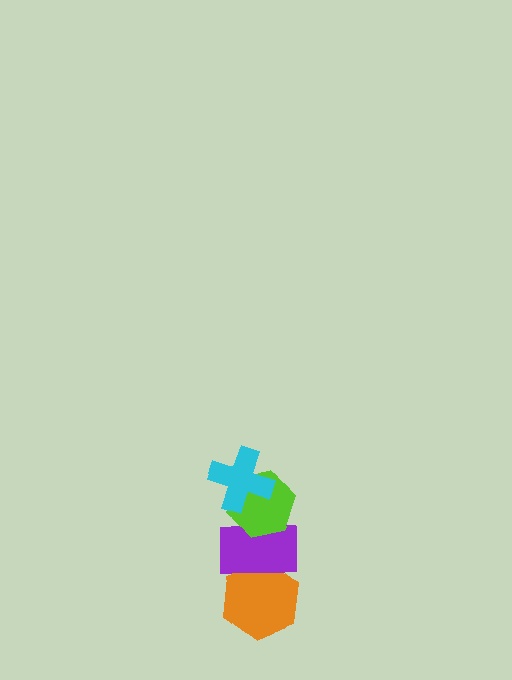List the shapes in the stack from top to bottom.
From top to bottom: the cyan cross, the lime hexagon, the purple rectangle, the orange hexagon.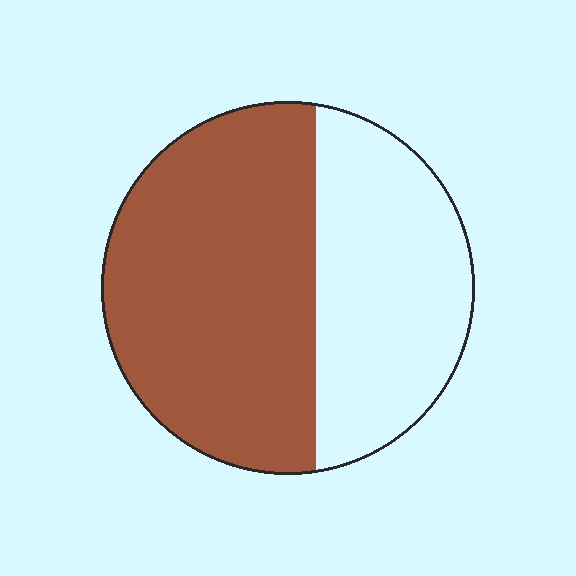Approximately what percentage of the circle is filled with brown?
Approximately 60%.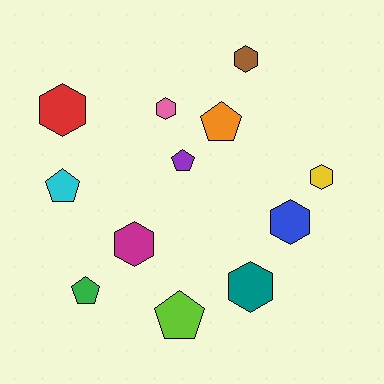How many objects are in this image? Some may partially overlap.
There are 12 objects.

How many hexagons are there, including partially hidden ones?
There are 7 hexagons.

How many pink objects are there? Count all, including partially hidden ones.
There is 1 pink object.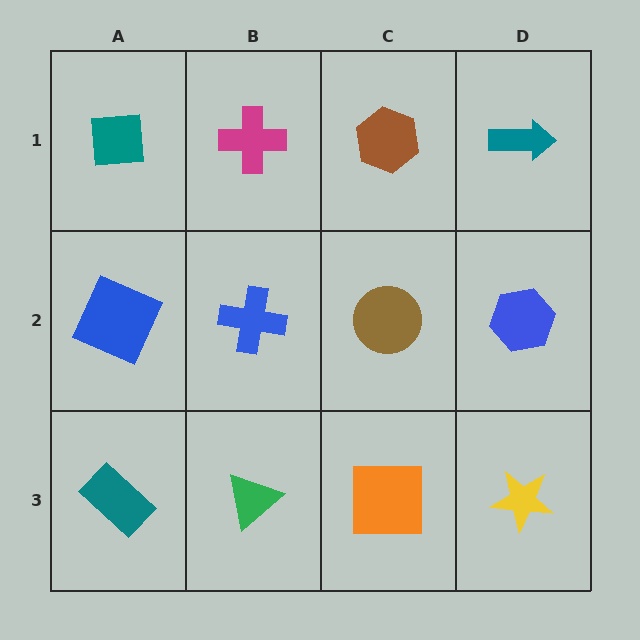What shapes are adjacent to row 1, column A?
A blue square (row 2, column A), a magenta cross (row 1, column B).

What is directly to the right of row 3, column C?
A yellow star.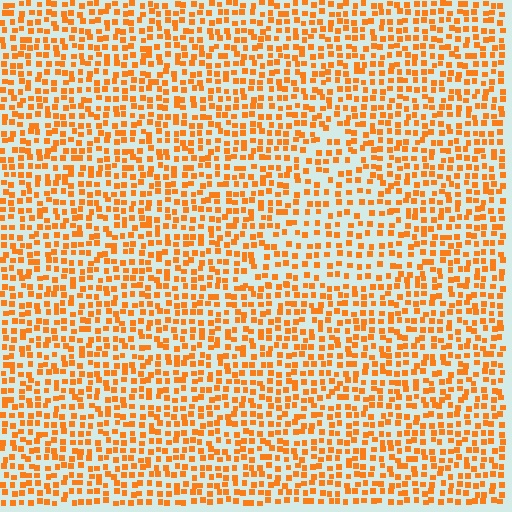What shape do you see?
I see a triangle.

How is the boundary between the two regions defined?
The boundary is defined by a change in element density (approximately 1.5x ratio). All elements are the same color, size, and shape.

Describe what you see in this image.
The image contains small orange elements arranged at two different densities. A triangle-shaped region is visible where the elements are less densely packed than the surrounding area.